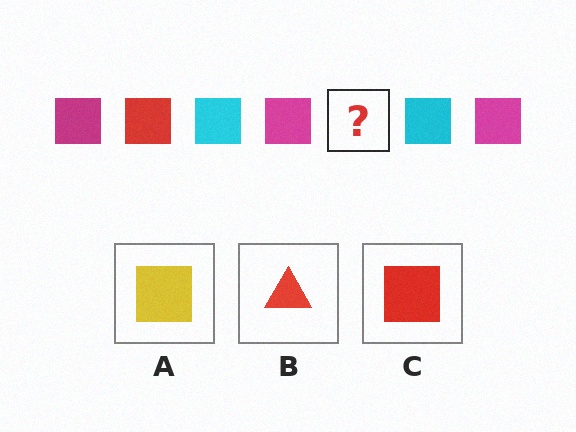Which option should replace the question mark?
Option C.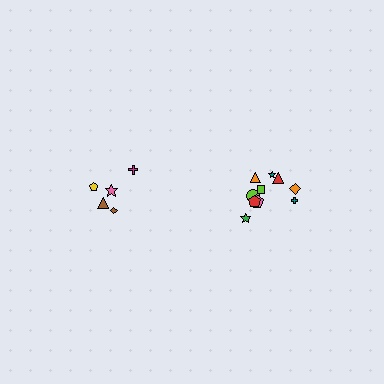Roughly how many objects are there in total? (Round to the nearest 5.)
Roughly 15 objects in total.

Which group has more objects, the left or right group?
The right group.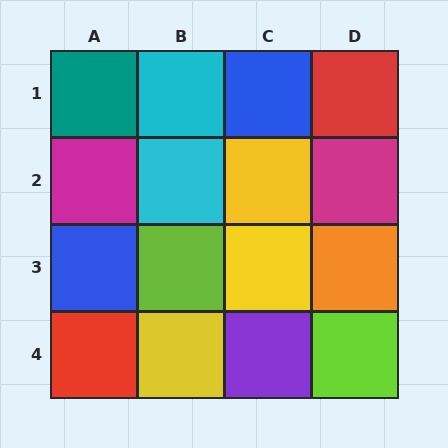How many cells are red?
2 cells are red.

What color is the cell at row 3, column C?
Yellow.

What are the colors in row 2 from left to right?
Magenta, cyan, yellow, magenta.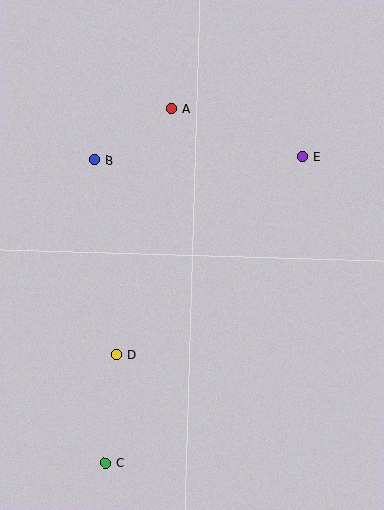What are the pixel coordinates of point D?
Point D is at (117, 354).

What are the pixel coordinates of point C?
Point C is at (106, 463).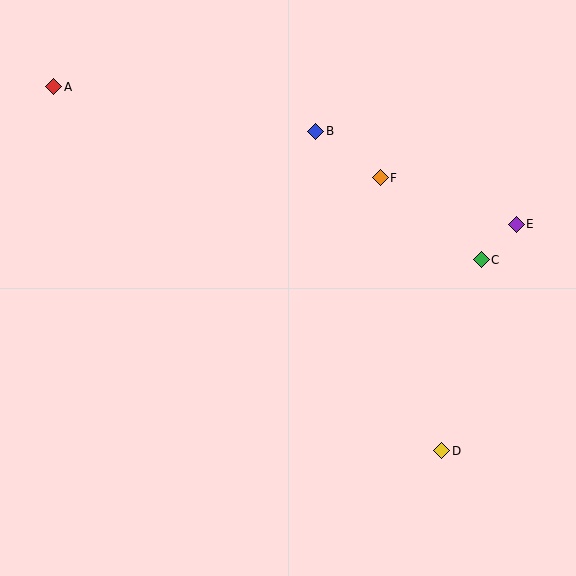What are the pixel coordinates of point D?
Point D is at (441, 451).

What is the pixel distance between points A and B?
The distance between A and B is 266 pixels.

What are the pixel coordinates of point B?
Point B is at (316, 131).